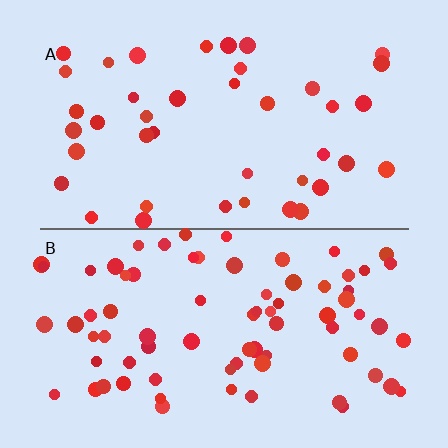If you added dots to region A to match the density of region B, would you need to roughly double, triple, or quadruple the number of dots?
Approximately double.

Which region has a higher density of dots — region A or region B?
B (the bottom).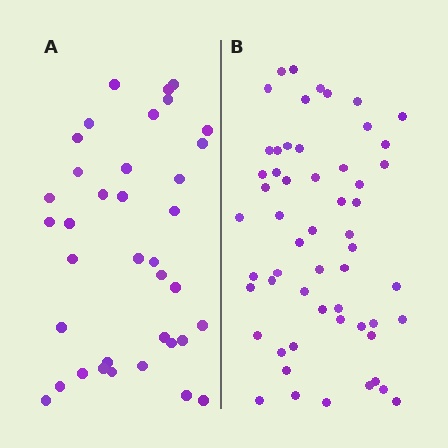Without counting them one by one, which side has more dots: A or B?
Region B (the right region) has more dots.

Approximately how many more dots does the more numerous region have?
Region B has approximately 20 more dots than region A.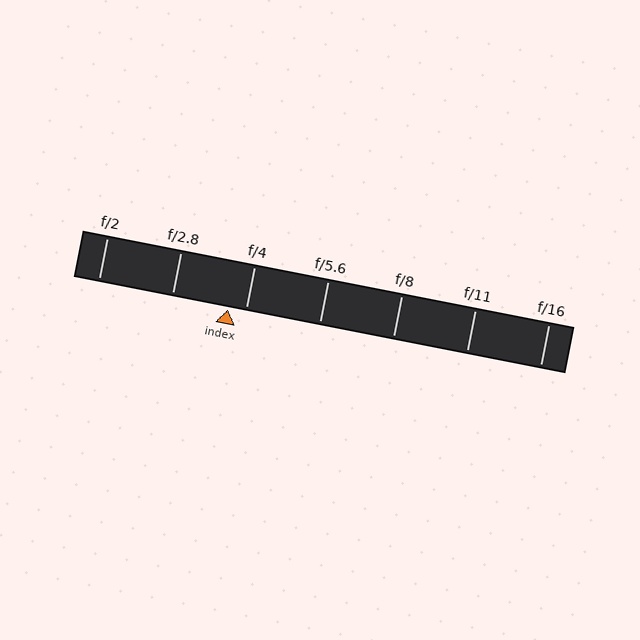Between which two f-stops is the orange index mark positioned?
The index mark is between f/2.8 and f/4.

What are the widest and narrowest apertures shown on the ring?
The widest aperture shown is f/2 and the narrowest is f/16.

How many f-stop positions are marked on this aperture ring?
There are 7 f-stop positions marked.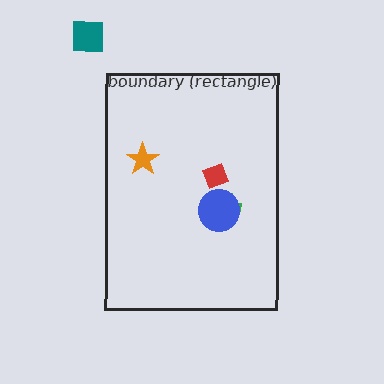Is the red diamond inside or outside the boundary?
Inside.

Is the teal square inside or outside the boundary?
Outside.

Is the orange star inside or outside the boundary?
Inside.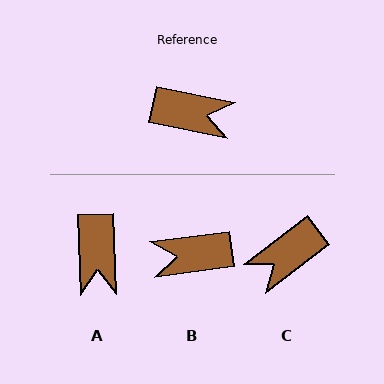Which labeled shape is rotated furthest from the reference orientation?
B, about 161 degrees away.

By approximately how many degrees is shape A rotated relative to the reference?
Approximately 76 degrees clockwise.